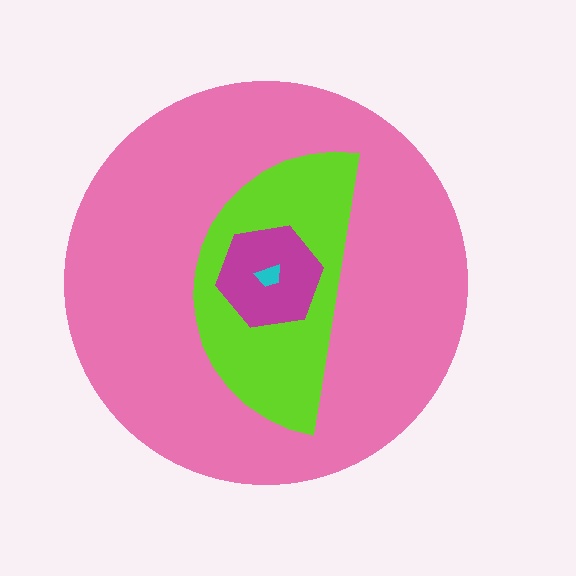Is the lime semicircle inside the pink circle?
Yes.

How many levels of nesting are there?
4.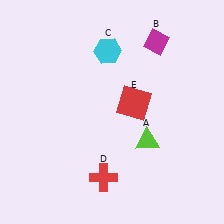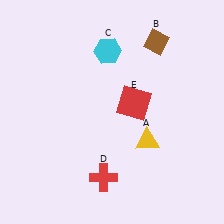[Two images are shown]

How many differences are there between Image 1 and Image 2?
There are 2 differences between the two images.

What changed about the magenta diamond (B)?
In Image 1, B is magenta. In Image 2, it changed to brown.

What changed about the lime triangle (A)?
In Image 1, A is lime. In Image 2, it changed to yellow.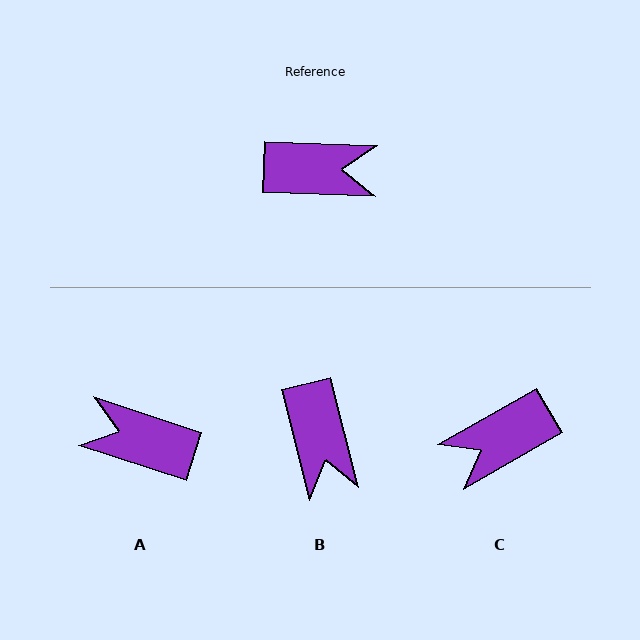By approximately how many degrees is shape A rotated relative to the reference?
Approximately 164 degrees counter-clockwise.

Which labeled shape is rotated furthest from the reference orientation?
A, about 164 degrees away.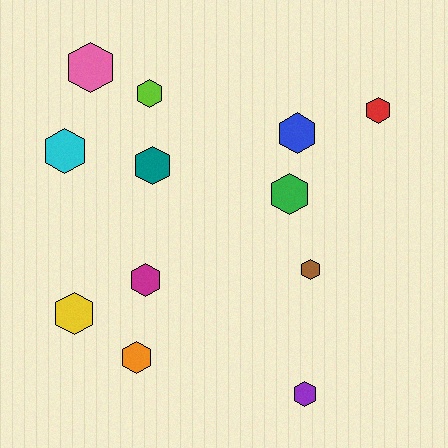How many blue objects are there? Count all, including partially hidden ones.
There is 1 blue object.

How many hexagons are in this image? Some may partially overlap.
There are 12 hexagons.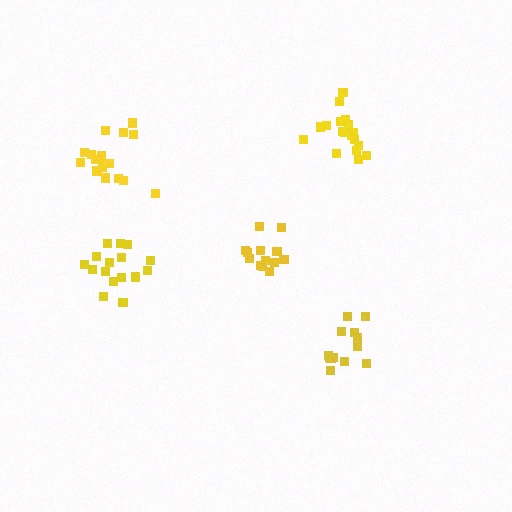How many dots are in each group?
Group 1: 17 dots, Group 2: 13 dots, Group 3: 18 dots, Group 4: 16 dots, Group 5: 13 dots (77 total).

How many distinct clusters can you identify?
There are 5 distinct clusters.